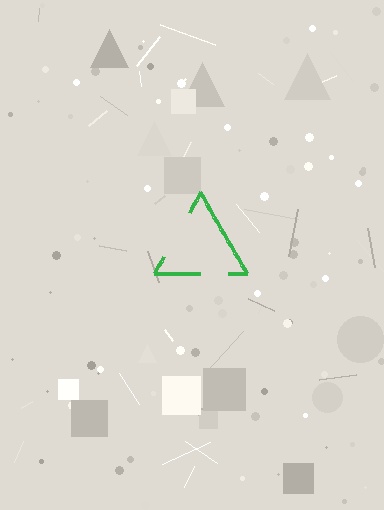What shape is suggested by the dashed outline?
The dashed outline suggests a triangle.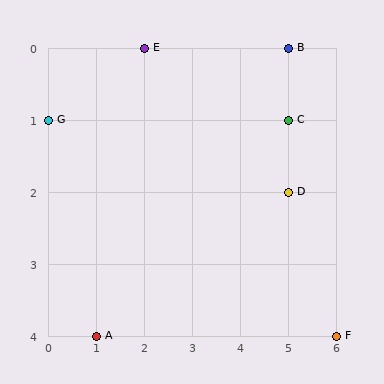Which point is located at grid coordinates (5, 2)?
Point D is at (5, 2).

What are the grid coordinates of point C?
Point C is at grid coordinates (5, 1).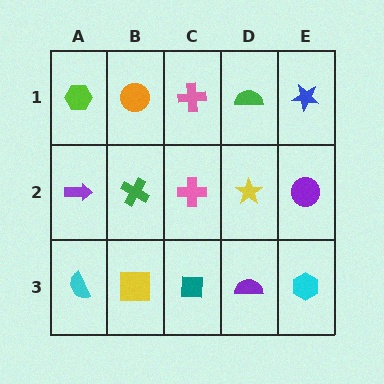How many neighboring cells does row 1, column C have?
3.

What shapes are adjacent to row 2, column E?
A blue star (row 1, column E), a cyan hexagon (row 3, column E), a yellow star (row 2, column D).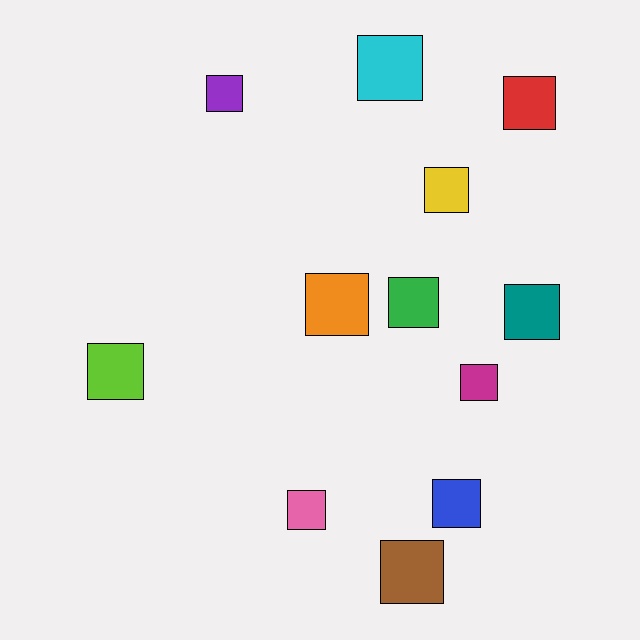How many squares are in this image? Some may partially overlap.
There are 12 squares.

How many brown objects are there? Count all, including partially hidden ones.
There is 1 brown object.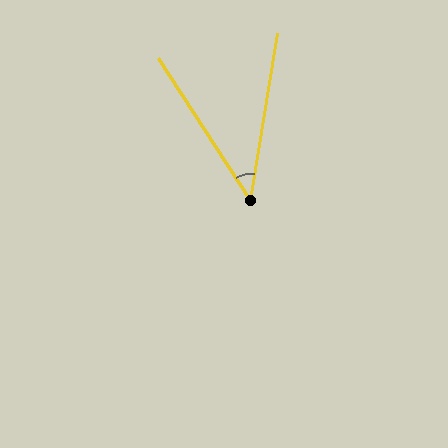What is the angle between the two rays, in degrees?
Approximately 42 degrees.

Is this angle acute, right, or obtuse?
It is acute.